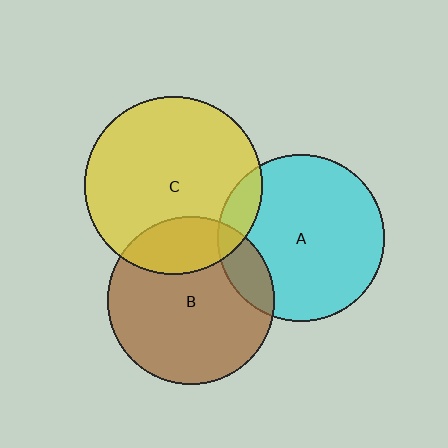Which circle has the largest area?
Circle C (yellow).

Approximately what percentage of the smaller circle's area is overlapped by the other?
Approximately 15%.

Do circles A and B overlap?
Yes.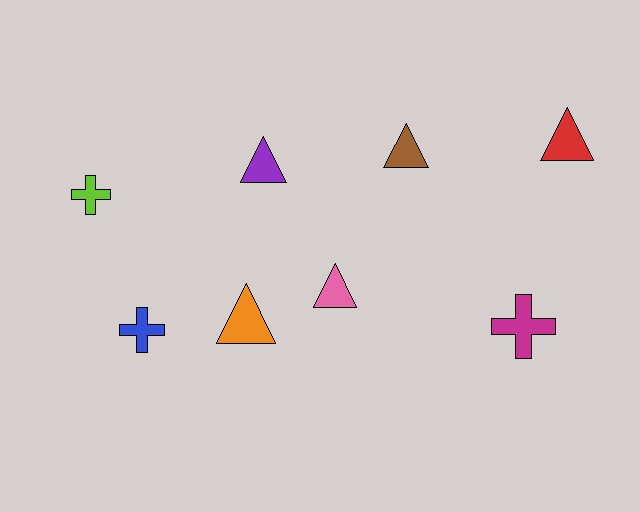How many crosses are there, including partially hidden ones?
There are 3 crosses.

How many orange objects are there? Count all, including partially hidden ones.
There is 1 orange object.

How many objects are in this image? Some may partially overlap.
There are 8 objects.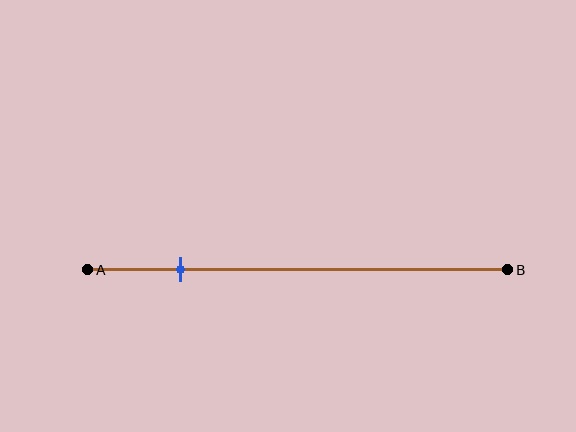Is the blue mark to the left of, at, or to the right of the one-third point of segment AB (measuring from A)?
The blue mark is to the left of the one-third point of segment AB.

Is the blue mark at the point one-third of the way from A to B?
No, the mark is at about 20% from A, not at the 33% one-third point.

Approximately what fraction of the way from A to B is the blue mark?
The blue mark is approximately 20% of the way from A to B.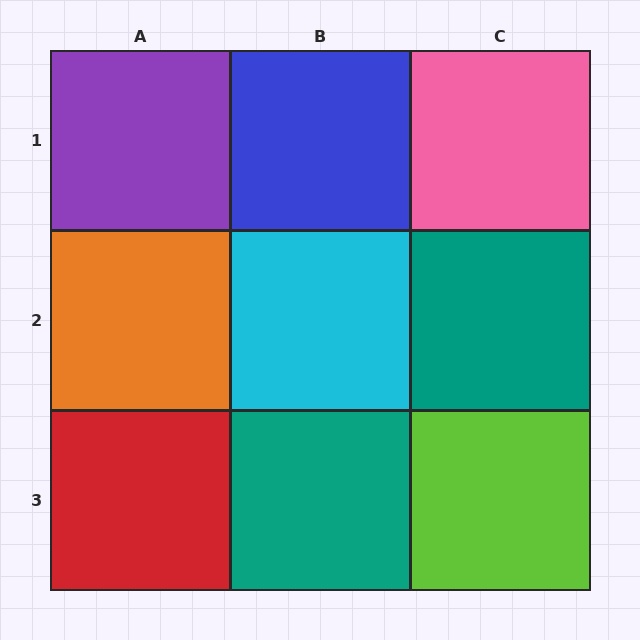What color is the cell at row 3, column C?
Lime.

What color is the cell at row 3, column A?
Red.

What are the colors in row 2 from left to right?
Orange, cyan, teal.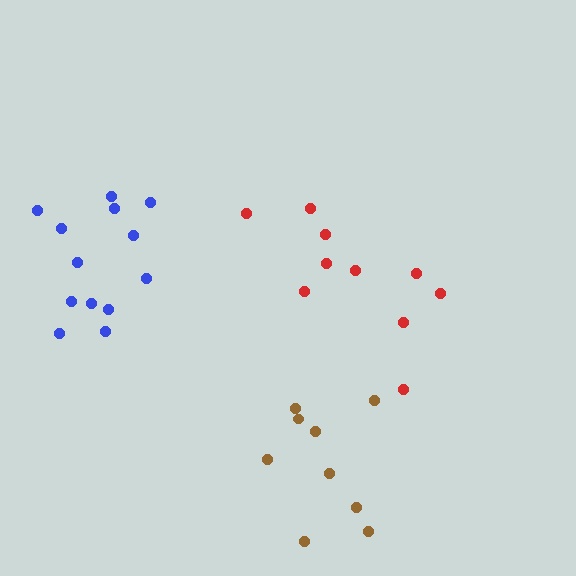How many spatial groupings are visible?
There are 3 spatial groupings.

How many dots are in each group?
Group 1: 10 dots, Group 2: 9 dots, Group 3: 13 dots (32 total).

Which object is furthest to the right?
The red cluster is rightmost.